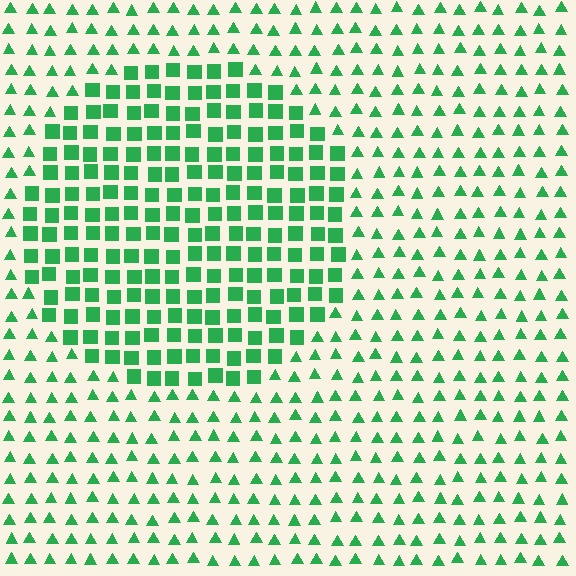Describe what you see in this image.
The image is filled with small green elements arranged in a uniform grid. A circle-shaped region contains squares, while the surrounding area contains triangles. The boundary is defined purely by the change in element shape.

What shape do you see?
I see a circle.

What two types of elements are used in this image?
The image uses squares inside the circle region and triangles outside it.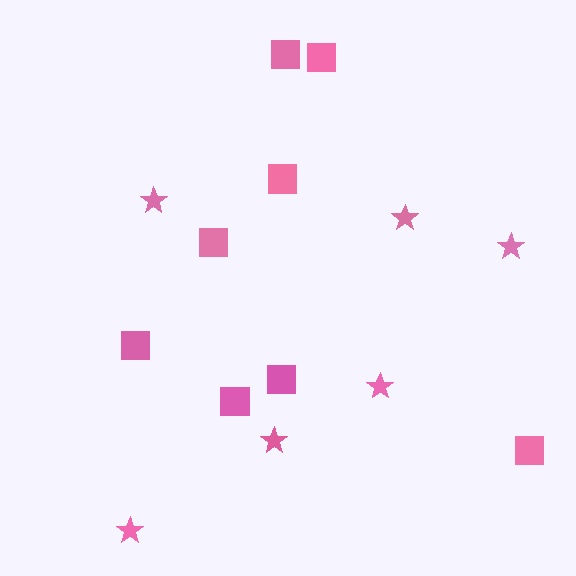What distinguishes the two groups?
There are 2 groups: one group of squares (8) and one group of stars (6).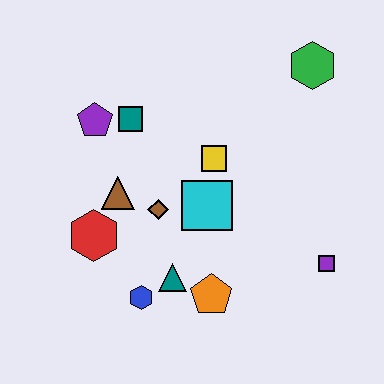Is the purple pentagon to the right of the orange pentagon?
No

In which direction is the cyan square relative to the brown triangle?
The cyan square is to the right of the brown triangle.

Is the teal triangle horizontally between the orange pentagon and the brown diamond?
Yes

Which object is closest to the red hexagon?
The brown triangle is closest to the red hexagon.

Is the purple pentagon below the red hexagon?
No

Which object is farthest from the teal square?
The purple square is farthest from the teal square.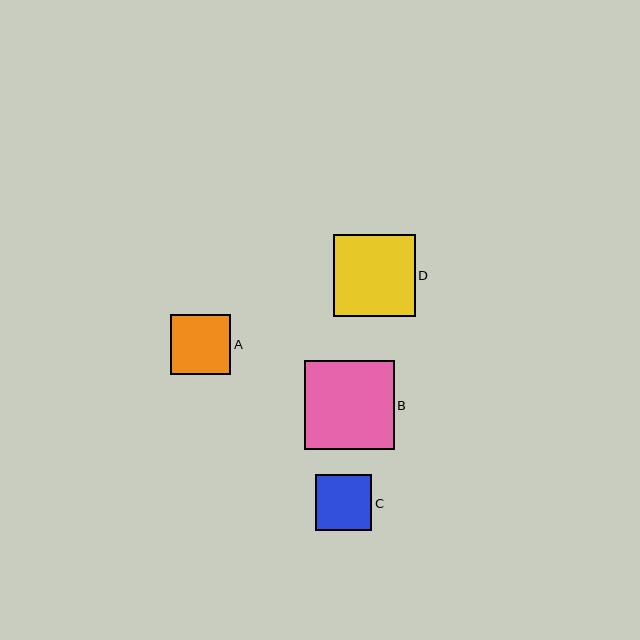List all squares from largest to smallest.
From largest to smallest: B, D, A, C.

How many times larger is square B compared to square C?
Square B is approximately 1.6 times the size of square C.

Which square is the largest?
Square B is the largest with a size of approximately 90 pixels.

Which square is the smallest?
Square C is the smallest with a size of approximately 56 pixels.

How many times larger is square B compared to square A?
Square B is approximately 1.5 times the size of square A.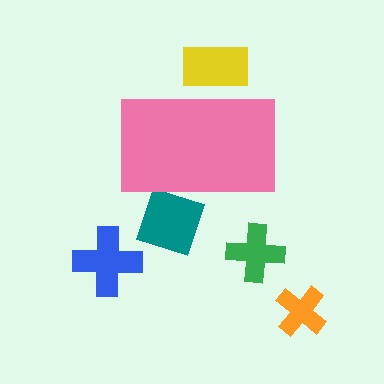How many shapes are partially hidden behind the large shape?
2 shapes are partially hidden.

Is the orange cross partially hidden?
No, the orange cross is fully visible.